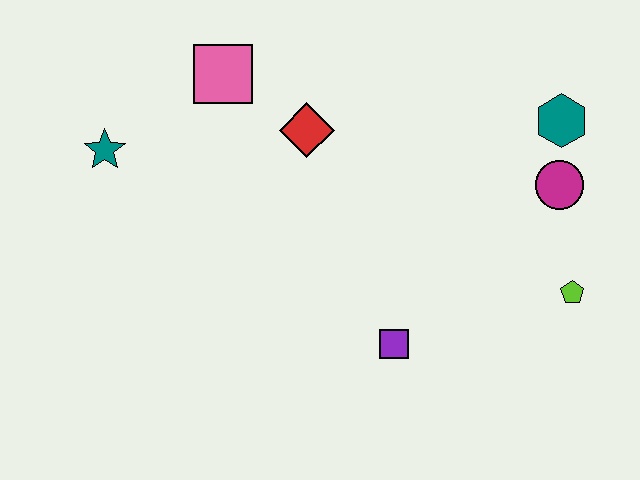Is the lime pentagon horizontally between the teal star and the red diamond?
No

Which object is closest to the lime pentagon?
The magenta circle is closest to the lime pentagon.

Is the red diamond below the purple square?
No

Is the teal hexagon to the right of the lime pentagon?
No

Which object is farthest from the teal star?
The lime pentagon is farthest from the teal star.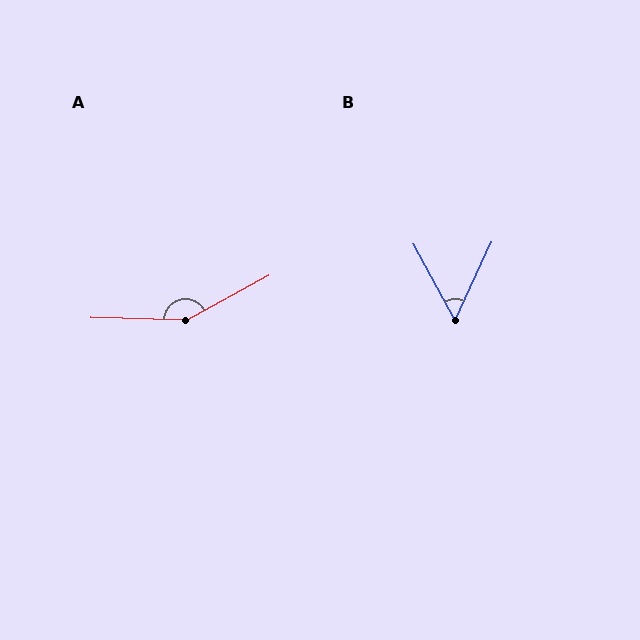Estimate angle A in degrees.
Approximately 150 degrees.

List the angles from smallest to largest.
B (53°), A (150°).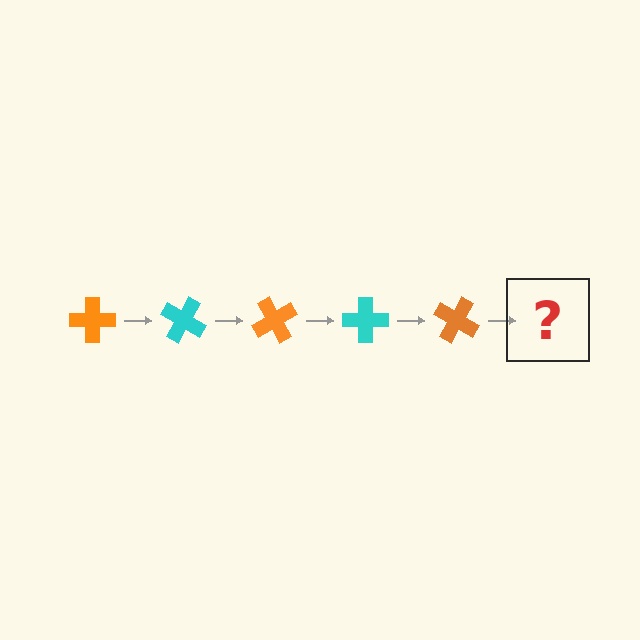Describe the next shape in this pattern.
It should be a cyan cross, rotated 150 degrees from the start.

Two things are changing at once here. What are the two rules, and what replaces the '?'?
The two rules are that it rotates 30 degrees each step and the color cycles through orange and cyan. The '?' should be a cyan cross, rotated 150 degrees from the start.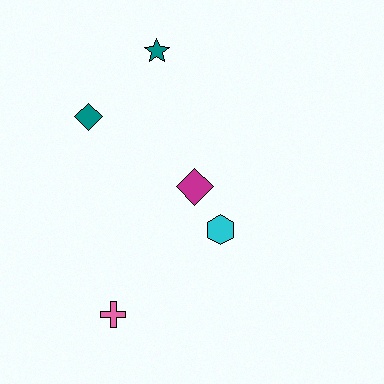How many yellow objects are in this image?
There are no yellow objects.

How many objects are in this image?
There are 5 objects.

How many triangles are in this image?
There are no triangles.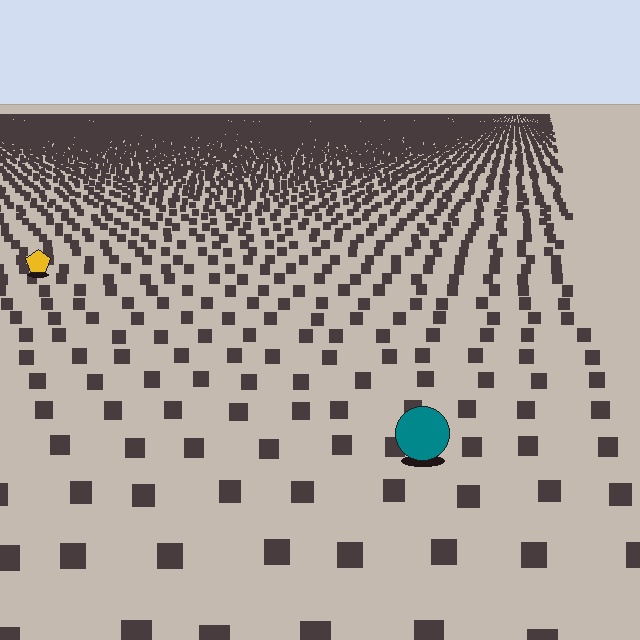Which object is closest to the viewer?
The teal circle is closest. The texture marks near it are larger and more spread out.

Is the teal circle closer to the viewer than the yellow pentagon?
Yes. The teal circle is closer — you can tell from the texture gradient: the ground texture is coarser near it.